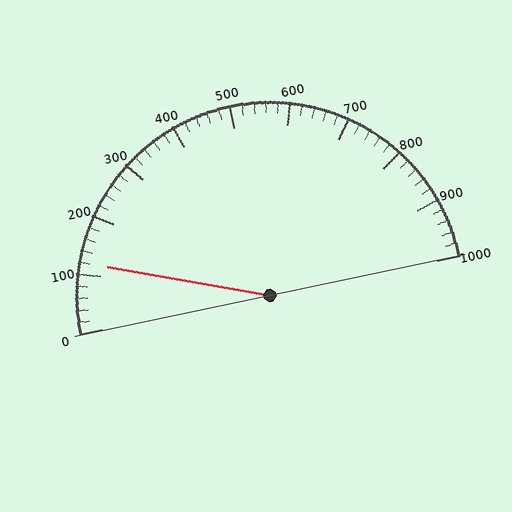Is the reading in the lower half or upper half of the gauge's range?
The reading is in the lower half of the range (0 to 1000).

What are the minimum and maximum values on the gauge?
The gauge ranges from 0 to 1000.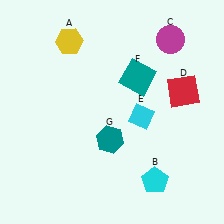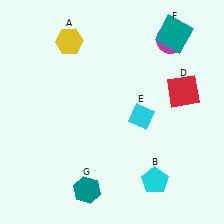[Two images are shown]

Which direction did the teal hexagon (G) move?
The teal hexagon (G) moved down.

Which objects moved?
The objects that moved are: the teal square (F), the teal hexagon (G).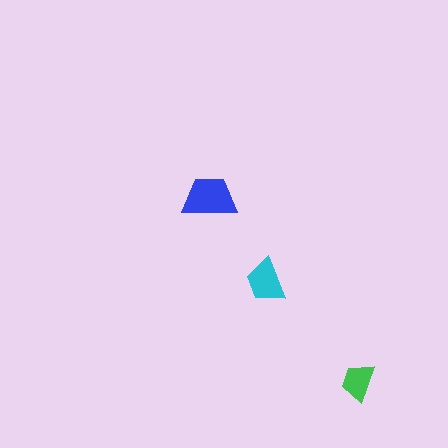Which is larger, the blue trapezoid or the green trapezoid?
The blue one.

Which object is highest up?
The blue trapezoid is topmost.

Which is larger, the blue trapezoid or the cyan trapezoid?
The blue one.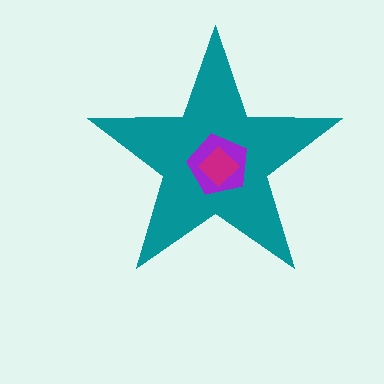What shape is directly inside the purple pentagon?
The magenta diamond.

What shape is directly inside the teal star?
The purple pentagon.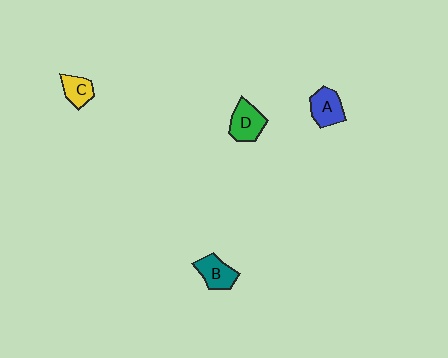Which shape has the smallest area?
Shape C (yellow).